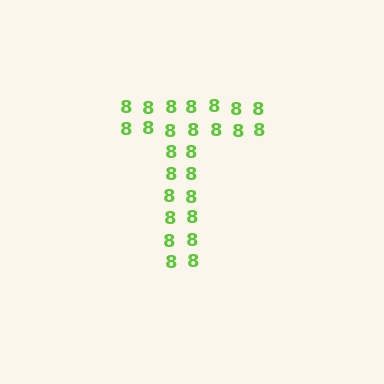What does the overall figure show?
The overall figure shows the letter T.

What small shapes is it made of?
It is made of small digit 8's.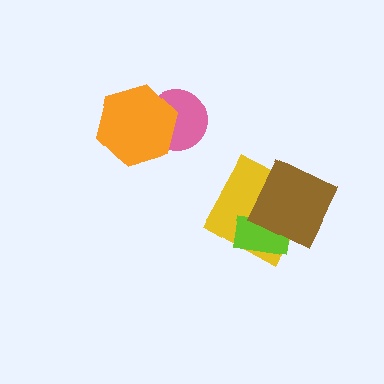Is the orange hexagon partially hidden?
No, no other shape covers it.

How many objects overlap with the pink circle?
1 object overlaps with the pink circle.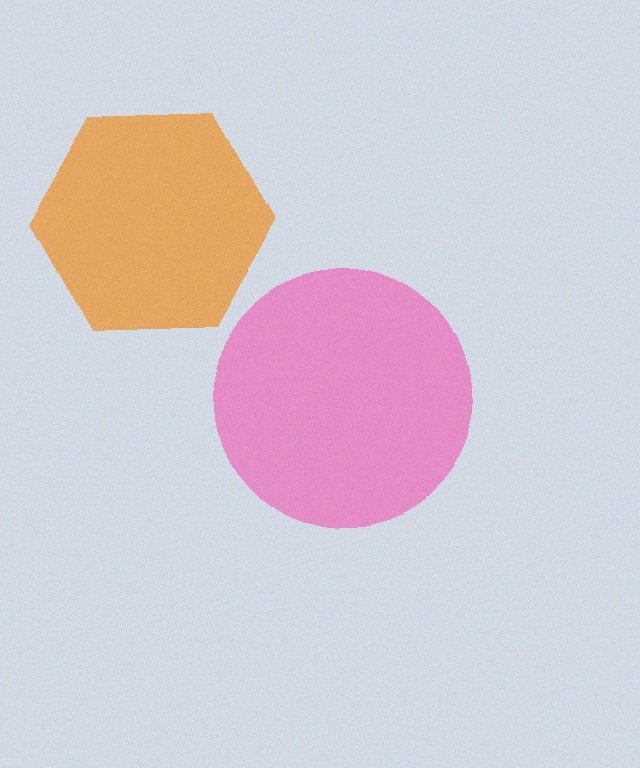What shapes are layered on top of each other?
The layered shapes are: a pink circle, an orange hexagon.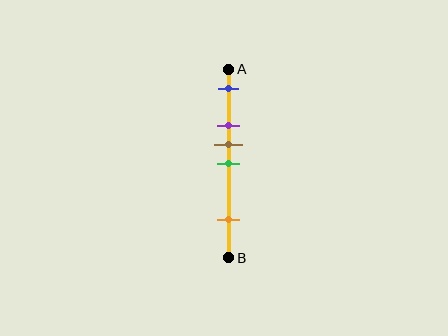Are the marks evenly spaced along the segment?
No, the marks are not evenly spaced.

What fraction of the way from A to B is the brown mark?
The brown mark is approximately 40% (0.4) of the way from A to B.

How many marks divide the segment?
There are 5 marks dividing the segment.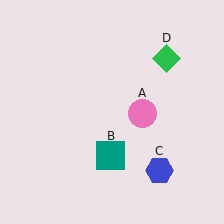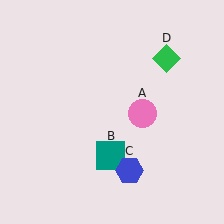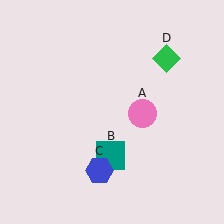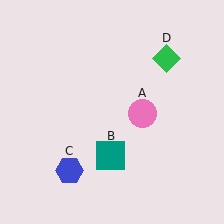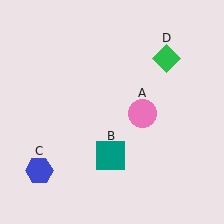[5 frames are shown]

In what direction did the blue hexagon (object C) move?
The blue hexagon (object C) moved left.